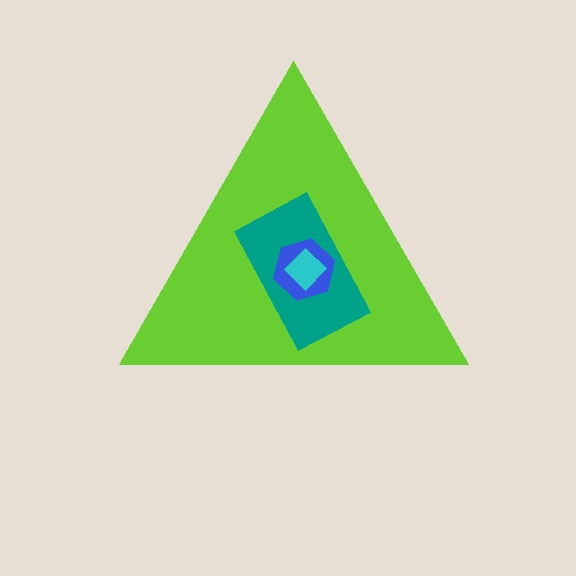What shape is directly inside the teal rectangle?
The blue hexagon.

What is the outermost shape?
The lime triangle.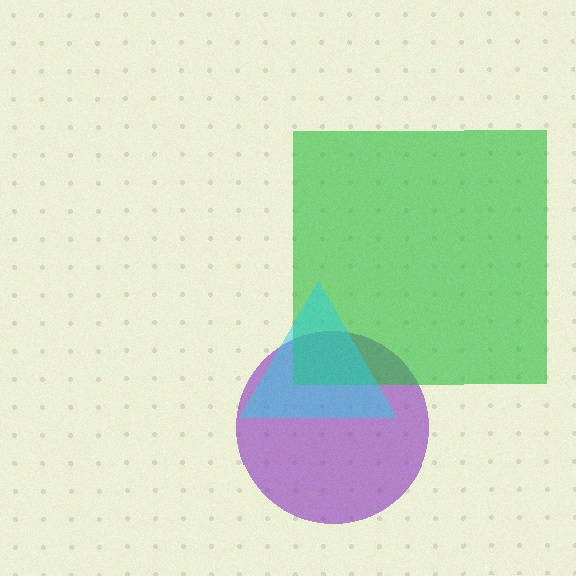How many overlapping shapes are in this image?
There are 3 overlapping shapes in the image.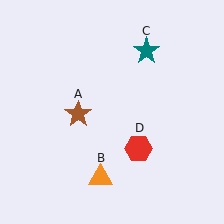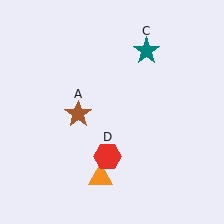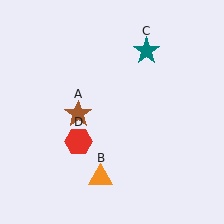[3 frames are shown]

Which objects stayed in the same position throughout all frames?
Brown star (object A) and orange triangle (object B) and teal star (object C) remained stationary.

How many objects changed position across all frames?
1 object changed position: red hexagon (object D).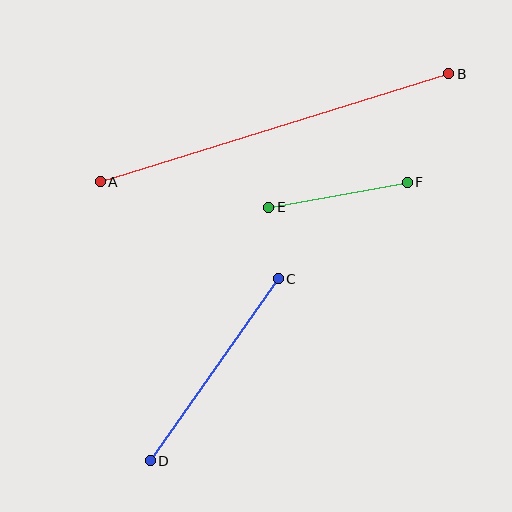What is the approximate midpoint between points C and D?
The midpoint is at approximately (214, 370) pixels.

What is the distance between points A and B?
The distance is approximately 365 pixels.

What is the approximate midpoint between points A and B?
The midpoint is at approximately (275, 128) pixels.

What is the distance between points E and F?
The distance is approximately 141 pixels.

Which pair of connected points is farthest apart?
Points A and B are farthest apart.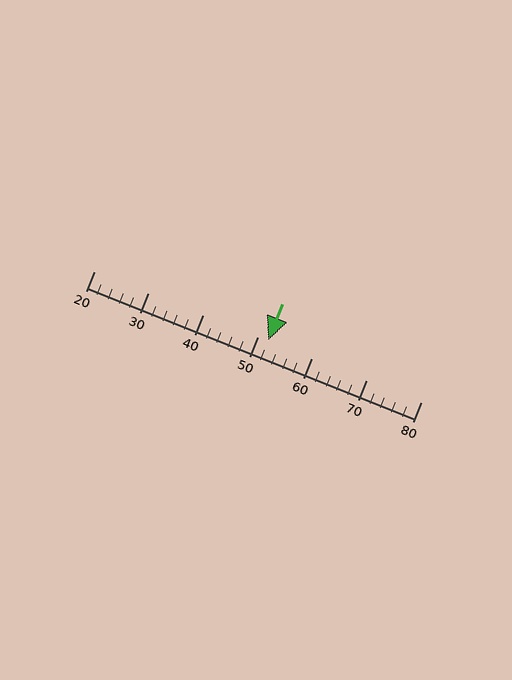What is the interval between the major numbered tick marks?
The major tick marks are spaced 10 units apart.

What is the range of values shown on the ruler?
The ruler shows values from 20 to 80.